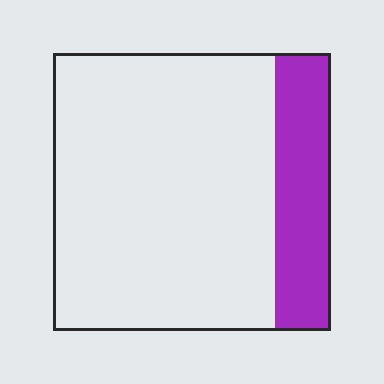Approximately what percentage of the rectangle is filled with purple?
Approximately 20%.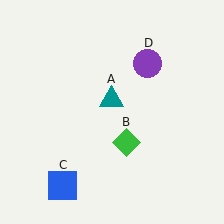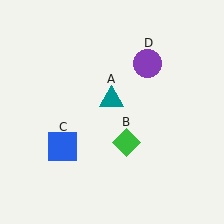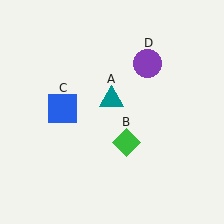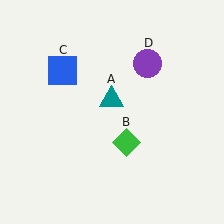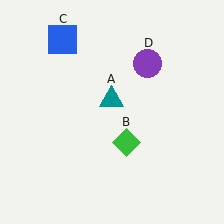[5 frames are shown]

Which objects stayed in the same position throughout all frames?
Teal triangle (object A) and green diamond (object B) and purple circle (object D) remained stationary.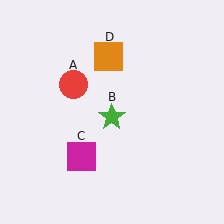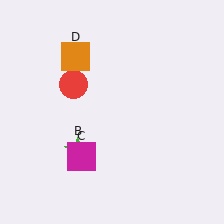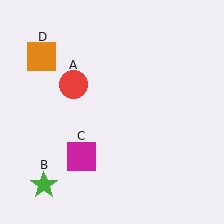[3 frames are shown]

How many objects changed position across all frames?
2 objects changed position: green star (object B), orange square (object D).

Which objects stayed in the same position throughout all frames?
Red circle (object A) and magenta square (object C) remained stationary.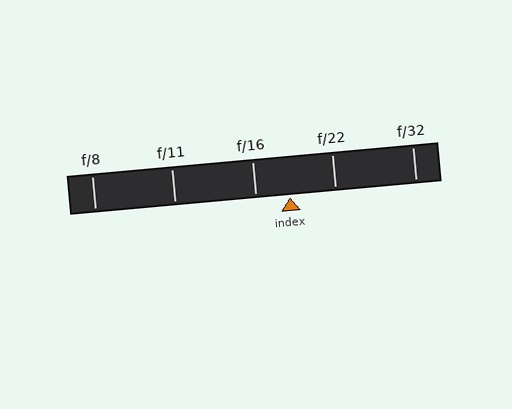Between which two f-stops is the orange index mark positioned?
The index mark is between f/16 and f/22.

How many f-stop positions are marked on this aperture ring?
There are 5 f-stop positions marked.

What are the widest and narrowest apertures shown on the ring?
The widest aperture shown is f/8 and the narrowest is f/32.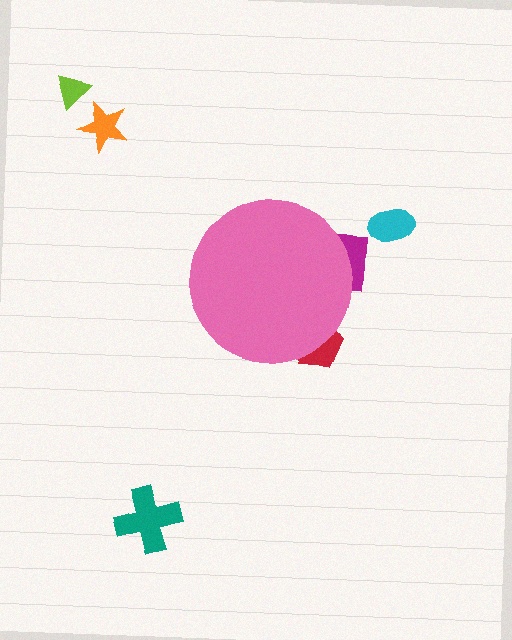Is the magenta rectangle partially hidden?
Yes, the magenta rectangle is partially hidden behind the pink circle.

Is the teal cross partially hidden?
No, the teal cross is fully visible.